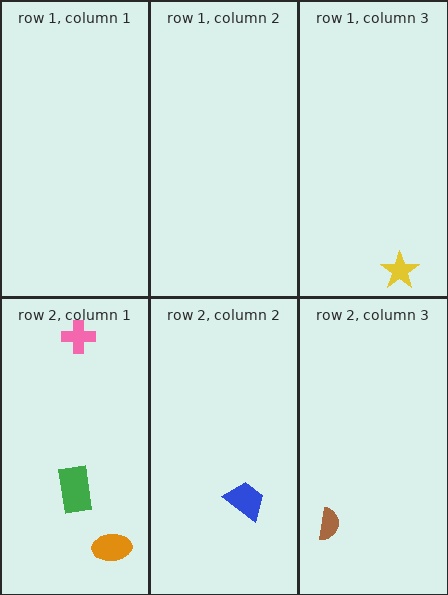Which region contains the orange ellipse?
The row 2, column 1 region.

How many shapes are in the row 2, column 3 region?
1.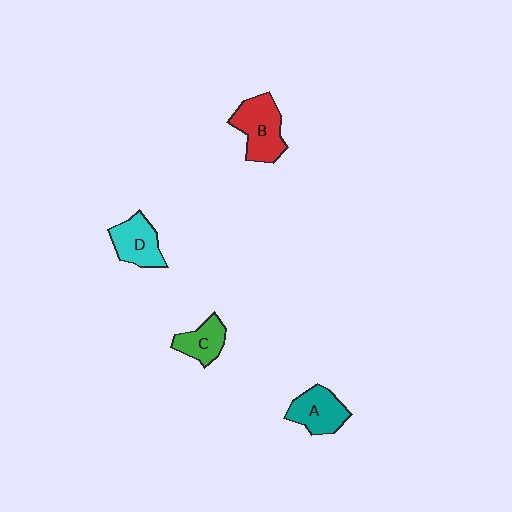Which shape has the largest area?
Shape B (red).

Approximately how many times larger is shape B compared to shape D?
Approximately 1.3 times.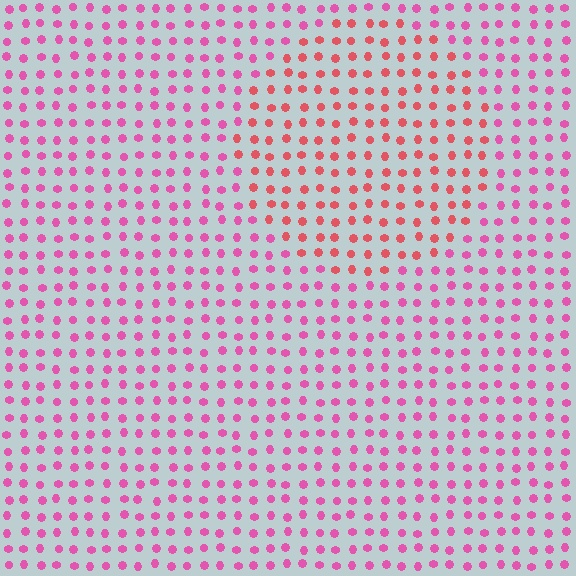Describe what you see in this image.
The image is filled with small pink elements in a uniform arrangement. A circle-shaped region is visible where the elements are tinted to a slightly different hue, forming a subtle color boundary.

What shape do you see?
I see a circle.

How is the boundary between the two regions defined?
The boundary is defined purely by a slight shift in hue (about 32 degrees). Spacing, size, and orientation are identical on both sides.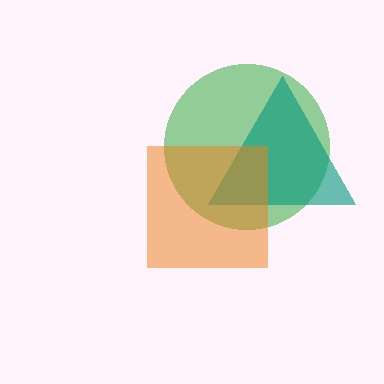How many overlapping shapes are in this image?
There are 3 overlapping shapes in the image.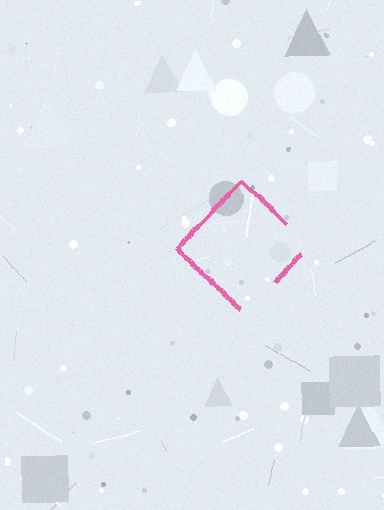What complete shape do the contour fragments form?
The contour fragments form a diamond.